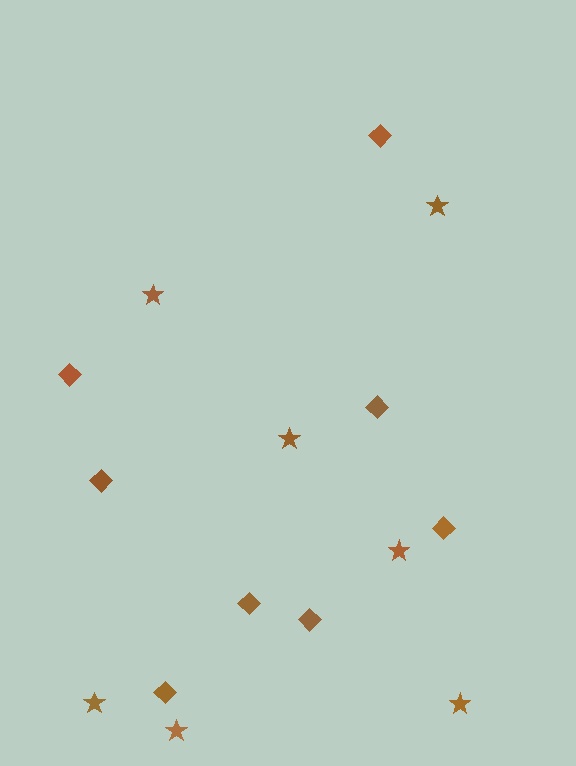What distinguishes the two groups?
There are 2 groups: one group of stars (7) and one group of diamonds (8).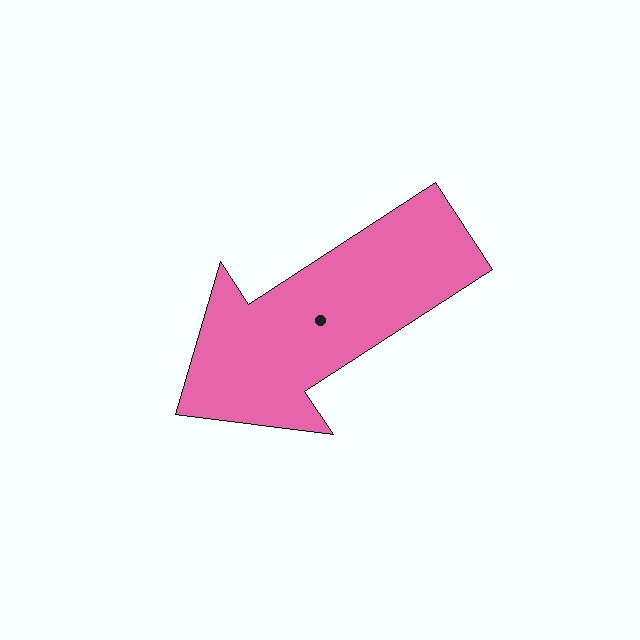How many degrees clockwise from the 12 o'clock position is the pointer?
Approximately 237 degrees.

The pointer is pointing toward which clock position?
Roughly 8 o'clock.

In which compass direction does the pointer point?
Southwest.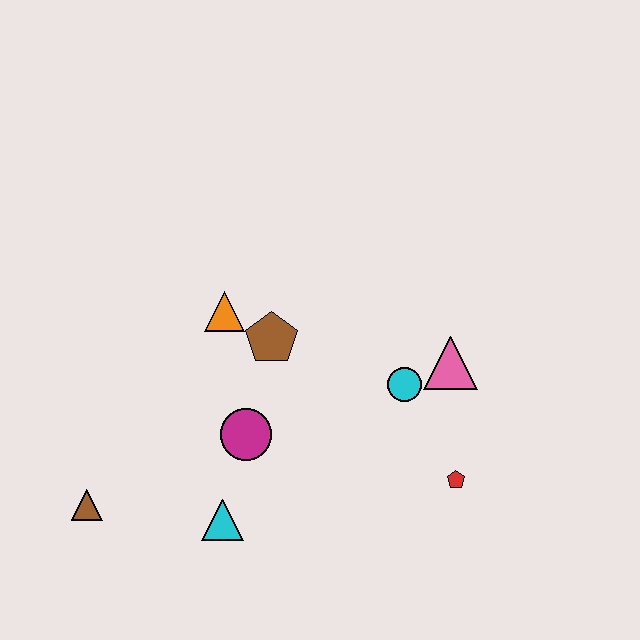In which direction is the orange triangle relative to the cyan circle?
The orange triangle is to the left of the cyan circle.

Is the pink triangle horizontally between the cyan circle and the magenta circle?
No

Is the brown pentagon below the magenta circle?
No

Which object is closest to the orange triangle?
The brown pentagon is closest to the orange triangle.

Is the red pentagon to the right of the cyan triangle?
Yes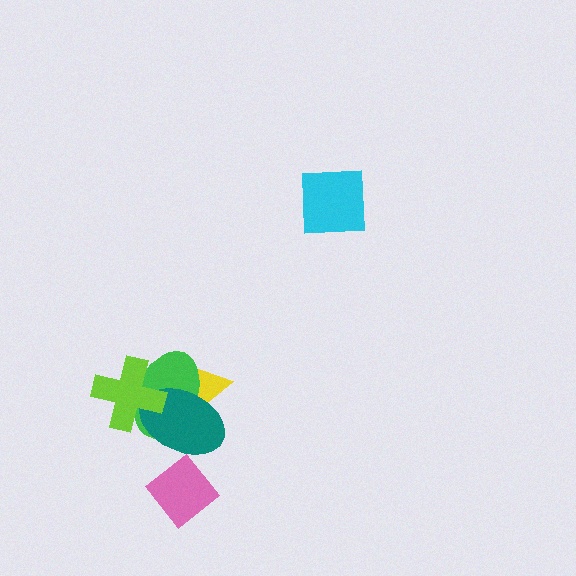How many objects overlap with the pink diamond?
0 objects overlap with the pink diamond.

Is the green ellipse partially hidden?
Yes, it is partially covered by another shape.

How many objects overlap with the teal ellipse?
3 objects overlap with the teal ellipse.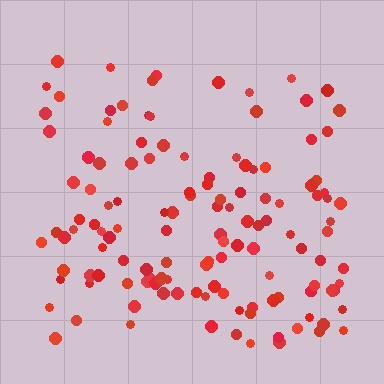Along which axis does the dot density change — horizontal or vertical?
Vertical.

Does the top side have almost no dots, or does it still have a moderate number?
Still a moderate number, just noticeably fewer than the bottom.